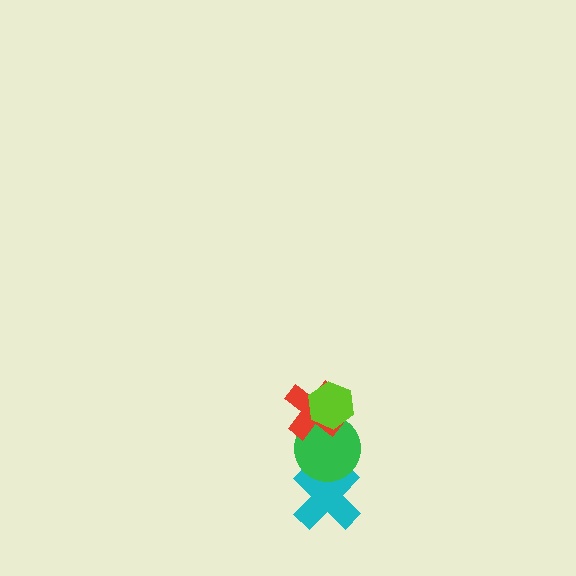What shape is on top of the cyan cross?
The green circle is on top of the cyan cross.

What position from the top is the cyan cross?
The cyan cross is 4th from the top.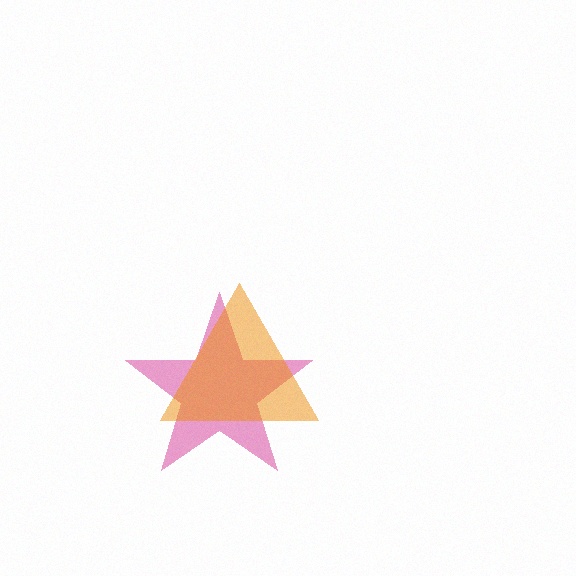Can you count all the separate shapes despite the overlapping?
Yes, there are 2 separate shapes.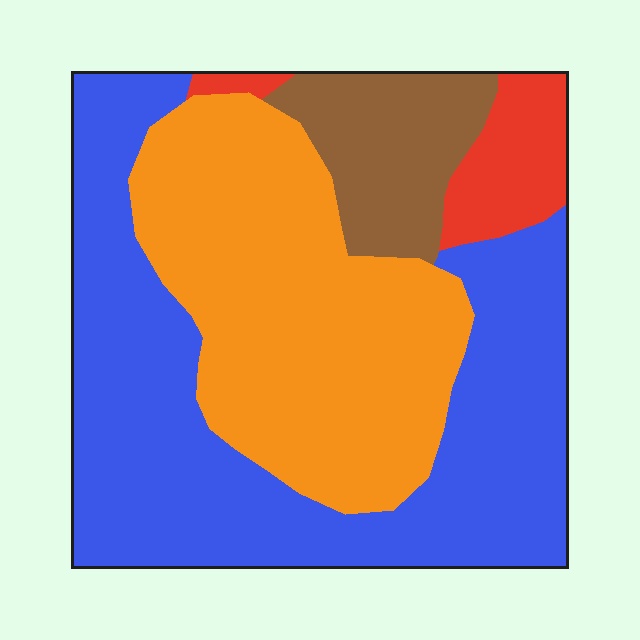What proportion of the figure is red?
Red takes up about one tenth (1/10) of the figure.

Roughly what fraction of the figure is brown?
Brown takes up about one tenth (1/10) of the figure.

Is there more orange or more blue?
Blue.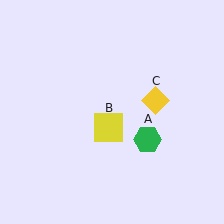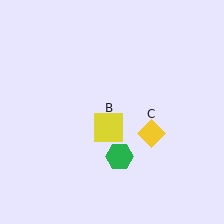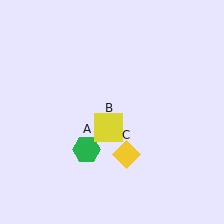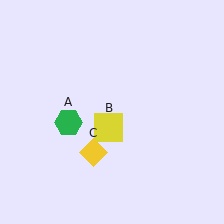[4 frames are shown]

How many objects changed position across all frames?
2 objects changed position: green hexagon (object A), yellow diamond (object C).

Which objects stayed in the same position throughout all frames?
Yellow square (object B) remained stationary.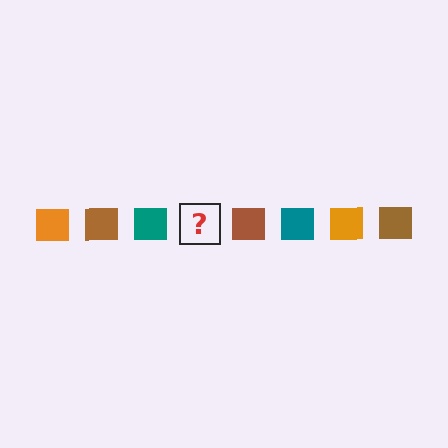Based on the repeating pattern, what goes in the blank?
The blank should be an orange square.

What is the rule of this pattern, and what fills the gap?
The rule is that the pattern cycles through orange, brown, teal squares. The gap should be filled with an orange square.